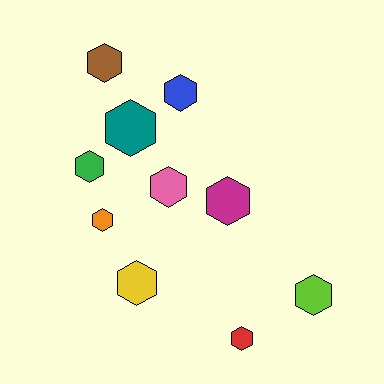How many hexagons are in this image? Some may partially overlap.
There are 10 hexagons.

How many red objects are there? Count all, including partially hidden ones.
There is 1 red object.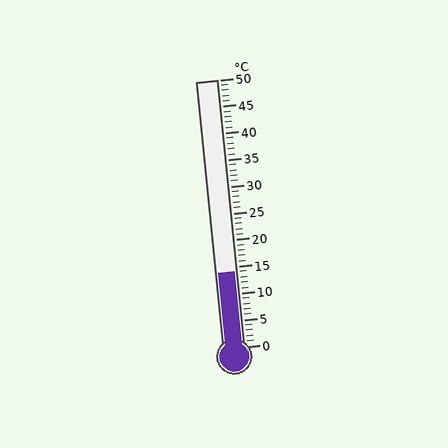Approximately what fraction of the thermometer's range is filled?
The thermometer is filled to approximately 30% of its range.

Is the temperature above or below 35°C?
The temperature is below 35°C.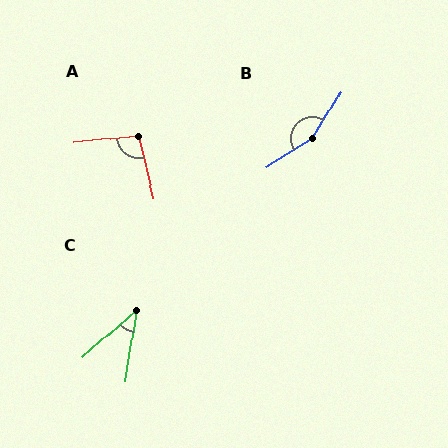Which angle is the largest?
B, at approximately 153 degrees.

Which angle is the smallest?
C, at approximately 39 degrees.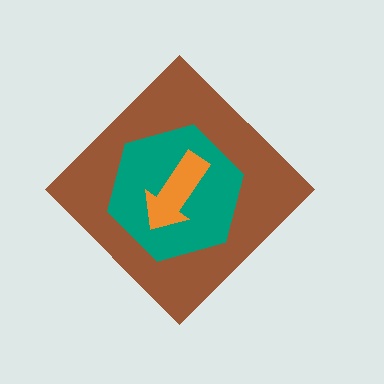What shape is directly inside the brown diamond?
The teal hexagon.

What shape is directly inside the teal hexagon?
The orange arrow.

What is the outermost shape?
The brown diamond.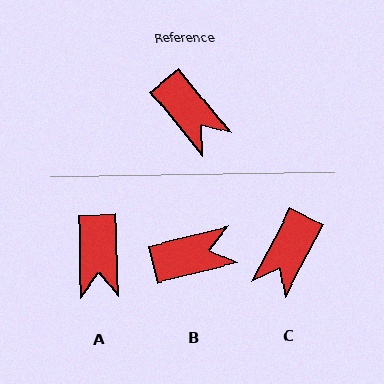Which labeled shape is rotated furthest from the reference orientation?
C, about 66 degrees away.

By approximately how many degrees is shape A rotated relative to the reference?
Approximately 38 degrees clockwise.